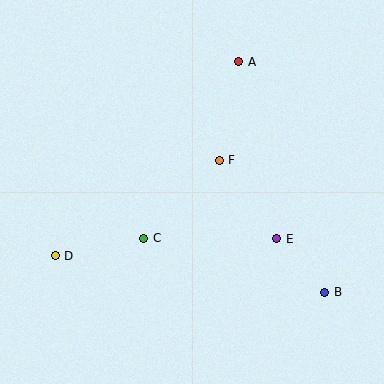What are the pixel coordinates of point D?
Point D is at (55, 256).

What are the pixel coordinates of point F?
Point F is at (219, 160).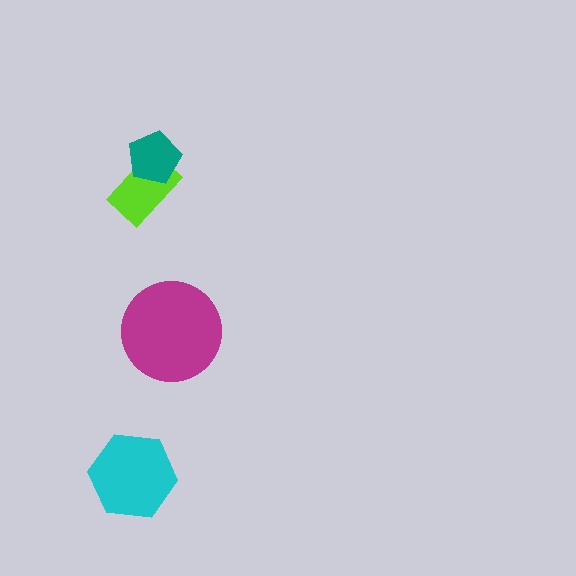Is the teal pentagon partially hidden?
No, no other shape covers it.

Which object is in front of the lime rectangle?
The teal pentagon is in front of the lime rectangle.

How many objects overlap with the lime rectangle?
1 object overlaps with the lime rectangle.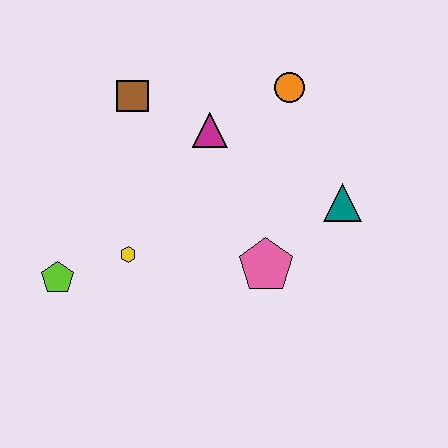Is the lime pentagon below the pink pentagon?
Yes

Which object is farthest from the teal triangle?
The lime pentagon is farthest from the teal triangle.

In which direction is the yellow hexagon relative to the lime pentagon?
The yellow hexagon is to the right of the lime pentagon.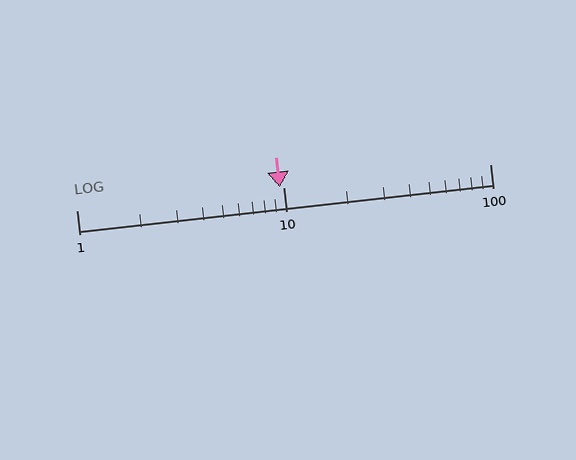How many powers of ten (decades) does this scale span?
The scale spans 2 decades, from 1 to 100.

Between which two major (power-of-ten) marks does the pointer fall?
The pointer is between 1 and 10.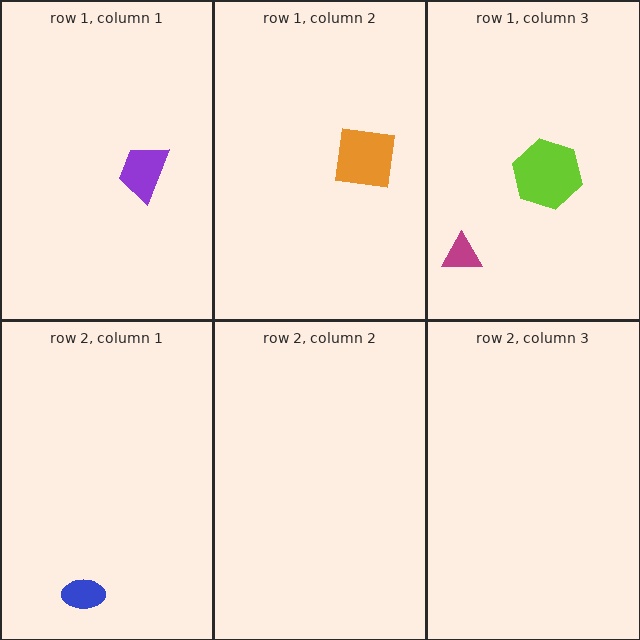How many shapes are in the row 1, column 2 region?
1.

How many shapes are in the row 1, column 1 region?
1.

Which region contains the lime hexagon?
The row 1, column 3 region.